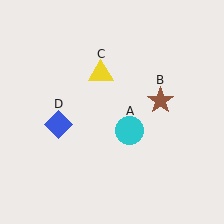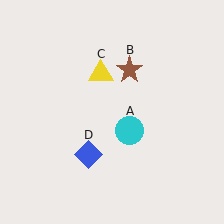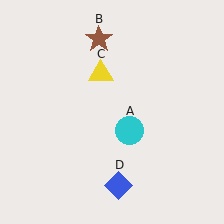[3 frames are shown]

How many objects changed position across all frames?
2 objects changed position: brown star (object B), blue diamond (object D).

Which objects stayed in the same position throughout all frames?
Cyan circle (object A) and yellow triangle (object C) remained stationary.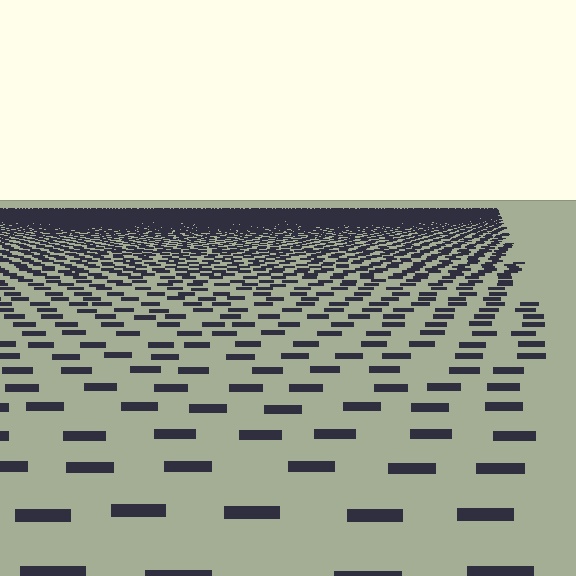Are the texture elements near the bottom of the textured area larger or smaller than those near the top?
Larger. Near the bottom, elements are closer to the viewer and appear at a bigger on-screen size.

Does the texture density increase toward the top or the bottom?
Density increases toward the top.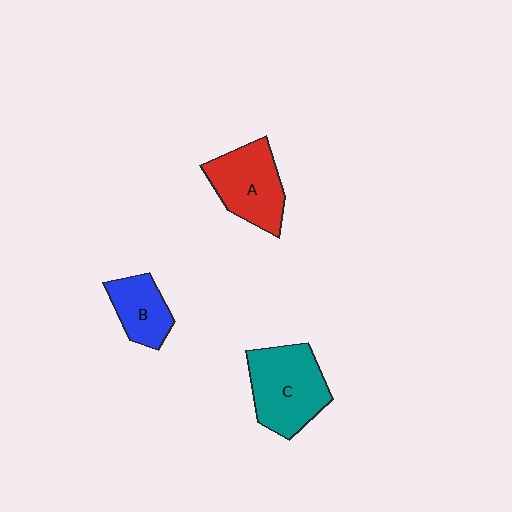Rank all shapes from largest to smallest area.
From largest to smallest: C (teal), A (red), B (blue).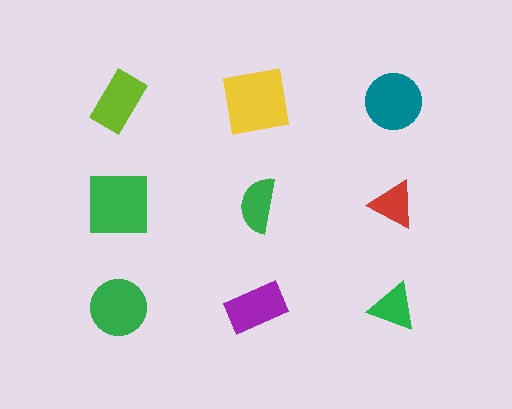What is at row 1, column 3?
A teal circle.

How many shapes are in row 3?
3 shapes.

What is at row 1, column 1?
A lime rectangle.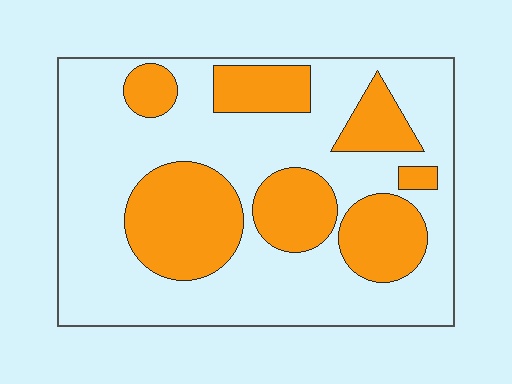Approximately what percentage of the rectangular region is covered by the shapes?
Approximately 35%.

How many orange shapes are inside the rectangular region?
7.